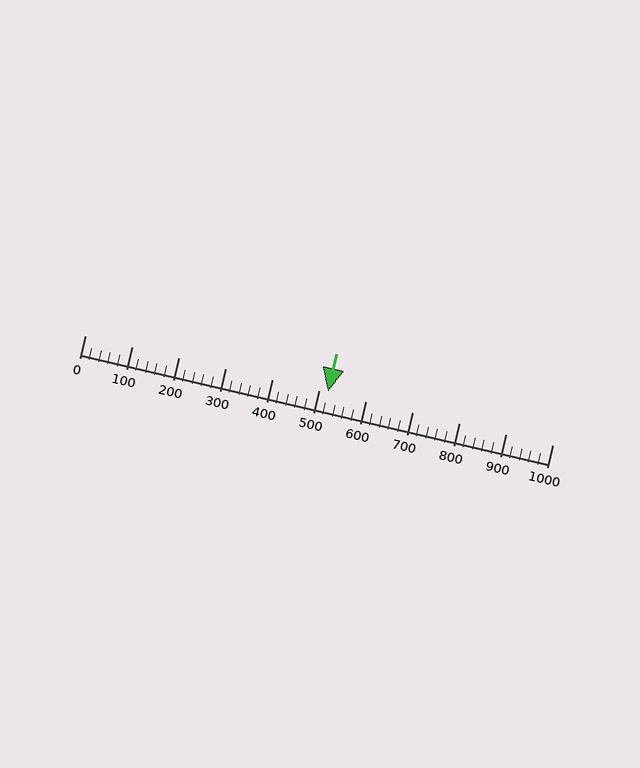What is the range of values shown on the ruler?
The ruler shows values from 0 to 1000.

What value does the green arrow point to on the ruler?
The green arrow points to approximately 520.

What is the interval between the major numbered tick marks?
The major tick marks are spaced 100 units apart.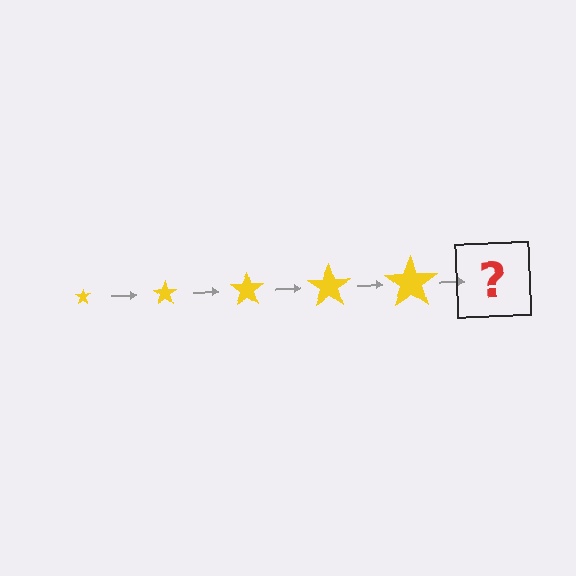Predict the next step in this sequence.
The next step is a yellow star, larger than the previous one.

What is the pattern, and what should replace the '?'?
The pattern is that the star gets progressively larger each step. The '?' should be a yellow star, larger than the previous one.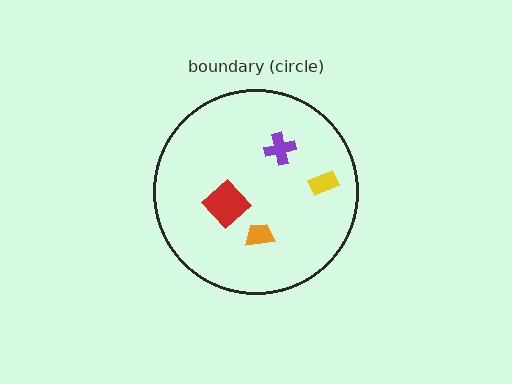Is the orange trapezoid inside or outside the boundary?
Inside.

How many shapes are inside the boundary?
4 inside, 0 outside.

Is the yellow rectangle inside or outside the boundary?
Inside.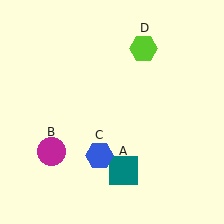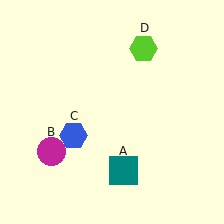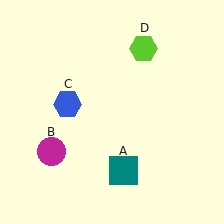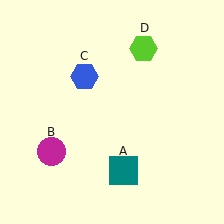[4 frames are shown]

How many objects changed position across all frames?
1 object changed position: blue hexagon (object C).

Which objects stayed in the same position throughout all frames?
Teal square (object A) and magenta circle (object B) and lime hexagon (object D) remained stationary.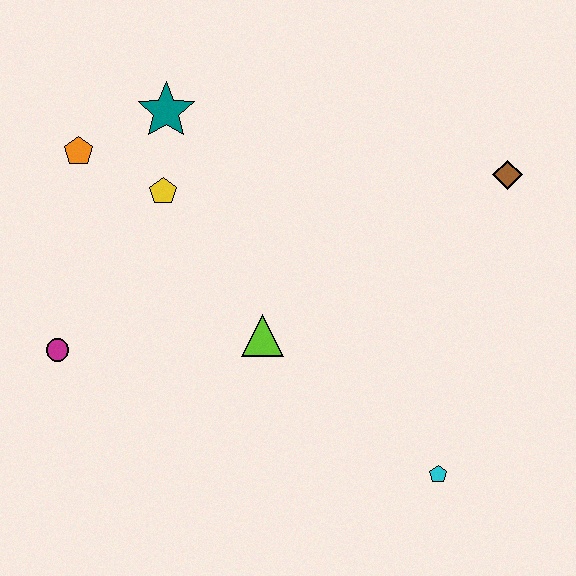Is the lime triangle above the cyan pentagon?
Yes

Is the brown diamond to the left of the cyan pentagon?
No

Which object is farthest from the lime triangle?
The brown diamond is farthest from the lime triangle.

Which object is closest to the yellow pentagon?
The teal star is closest to the yellow pentagon.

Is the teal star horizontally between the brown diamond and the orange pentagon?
Yes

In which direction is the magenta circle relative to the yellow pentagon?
The magenta circle is below the yellow pentagon.